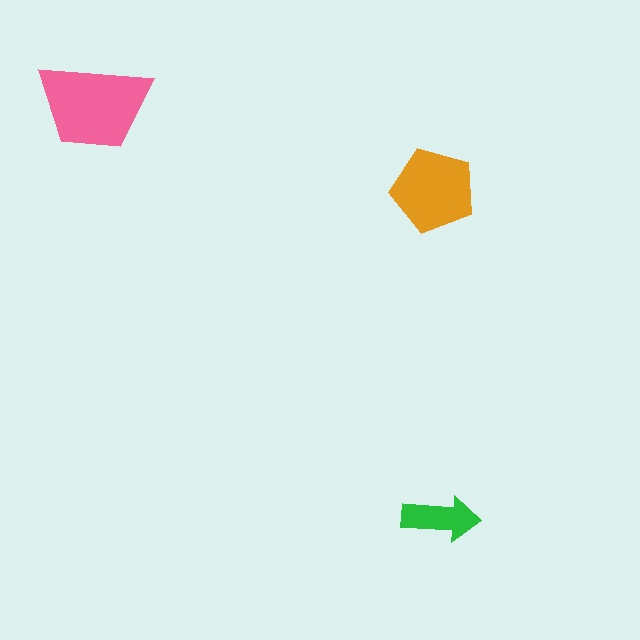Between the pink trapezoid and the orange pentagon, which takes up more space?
The pink trapezoid.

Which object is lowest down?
The green arrow is bottommost.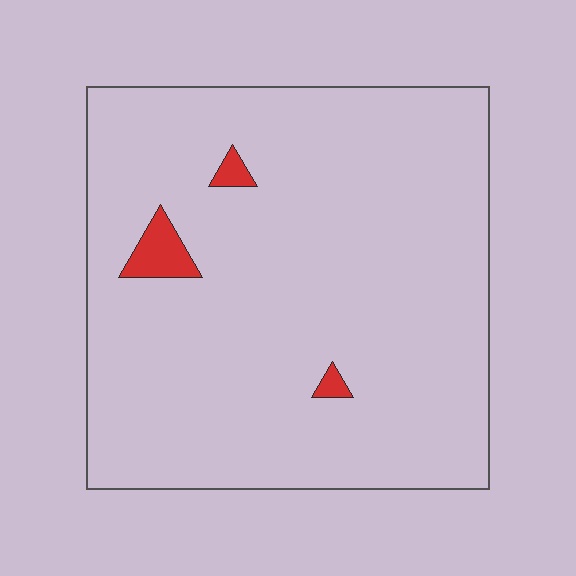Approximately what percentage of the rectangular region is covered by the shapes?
Approximately 5%.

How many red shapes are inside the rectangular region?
3.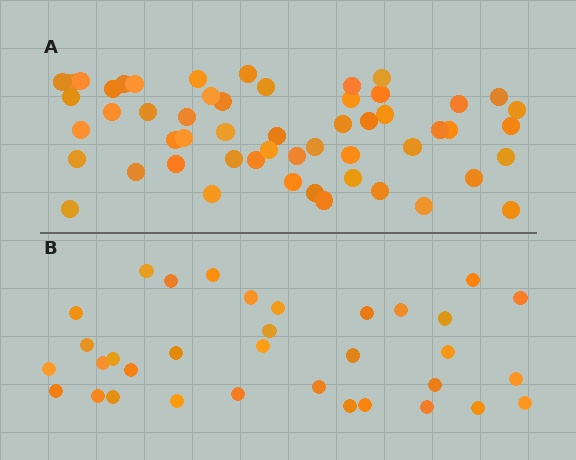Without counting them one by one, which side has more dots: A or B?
Region A (the top region) has more dots.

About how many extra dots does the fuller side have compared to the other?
Region A has approximately 20 more dots than region B.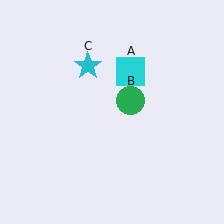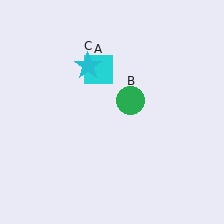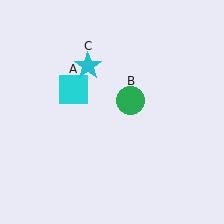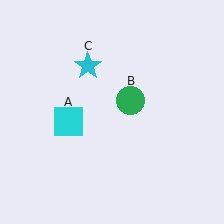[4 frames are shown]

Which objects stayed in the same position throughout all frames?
Green circle (object B) and cyan star (object C) remained stationary.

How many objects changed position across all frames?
1 object changed position: cyan square (object A).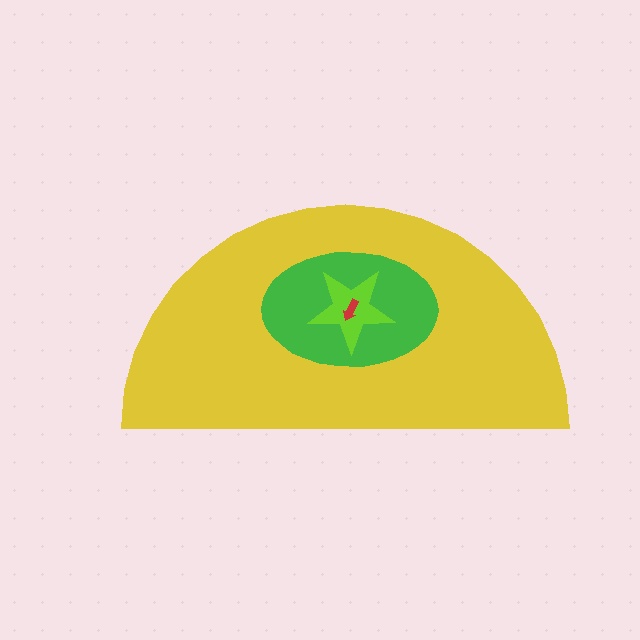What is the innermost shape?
The red arrow.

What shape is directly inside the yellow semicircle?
The green ellipse.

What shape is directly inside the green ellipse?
The lime star.